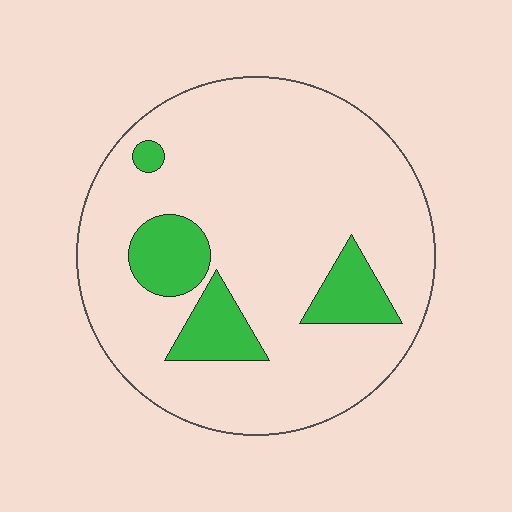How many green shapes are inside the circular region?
4.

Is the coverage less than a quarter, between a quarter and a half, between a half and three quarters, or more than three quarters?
Less than a quarter.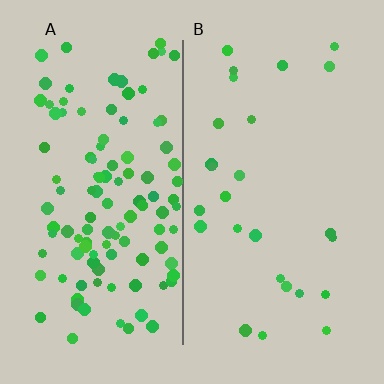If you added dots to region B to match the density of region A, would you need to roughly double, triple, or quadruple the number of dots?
Approximately quadruple.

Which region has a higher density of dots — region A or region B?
A (the left).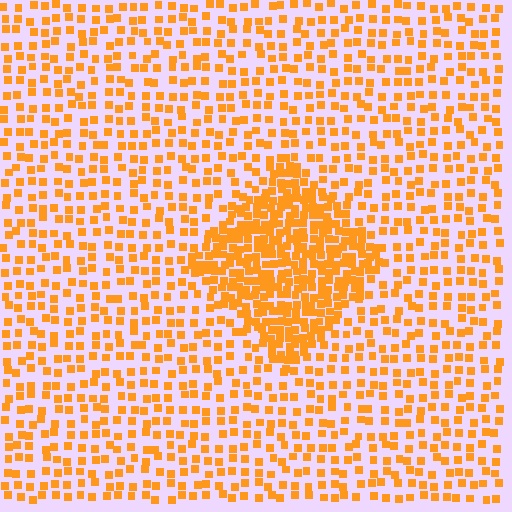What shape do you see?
I see a diamond.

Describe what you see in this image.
The image contains small orange elements arranged at two different densities. A diamond-shaped region is visible where the elements are more densely packed than the surrounding area.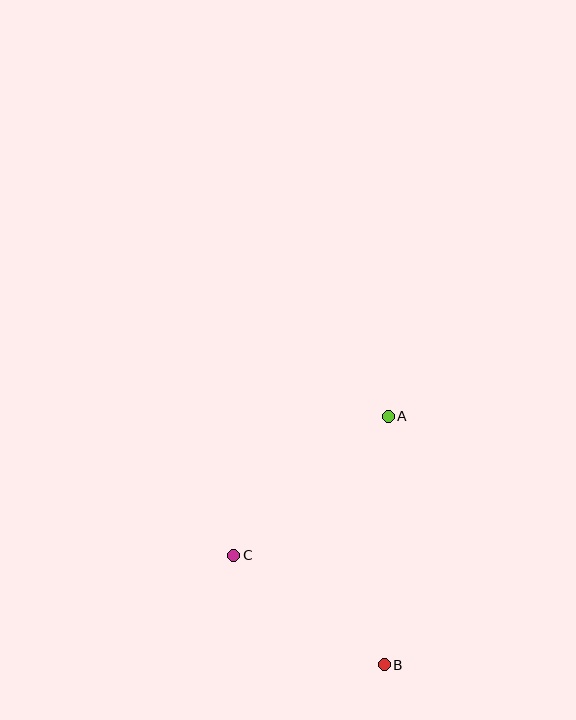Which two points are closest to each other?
Points B and C are closest to each other.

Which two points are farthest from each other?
Points A and B are farthest from each other.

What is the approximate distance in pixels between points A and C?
The distance between A and C is approximately 208 pixels.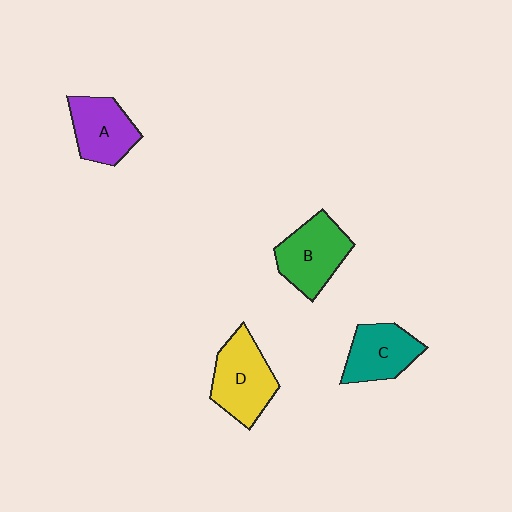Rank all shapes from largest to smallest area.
From largest to smallest: D (yellow), B (green), A (purple), C (teal).